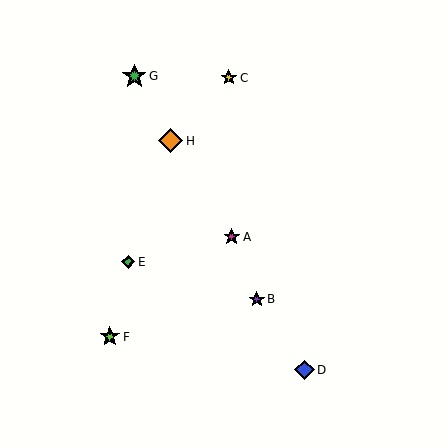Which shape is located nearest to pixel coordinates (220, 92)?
The yellow star (labeled C) at (229, 78) is nearest to that location.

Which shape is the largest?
The orange diamond (labeled H) is the largest.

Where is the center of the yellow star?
The center of the yellow star is at (229, 78).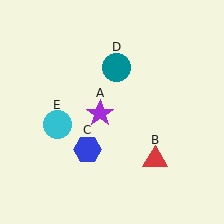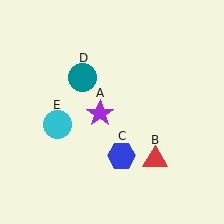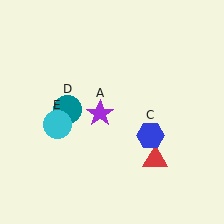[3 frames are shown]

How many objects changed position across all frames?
2 objects changed position: blue hexagon (object C), teal circle (object D).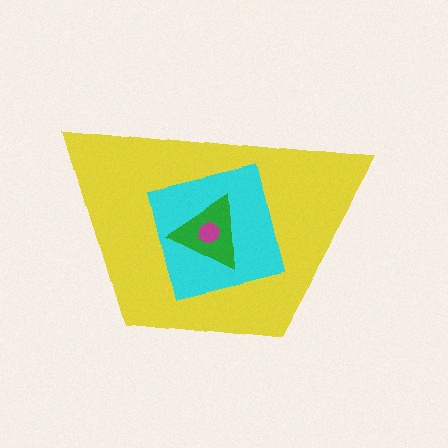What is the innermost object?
The magenta hexagon.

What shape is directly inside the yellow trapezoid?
The cyan square.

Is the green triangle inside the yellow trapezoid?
Yes.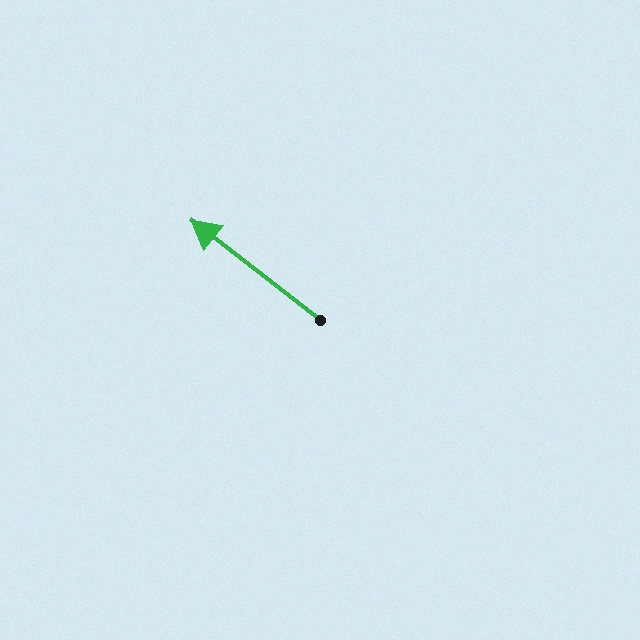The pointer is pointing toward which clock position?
Roughly 10 o'clock.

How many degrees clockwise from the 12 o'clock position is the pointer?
Approximately 308 degrees.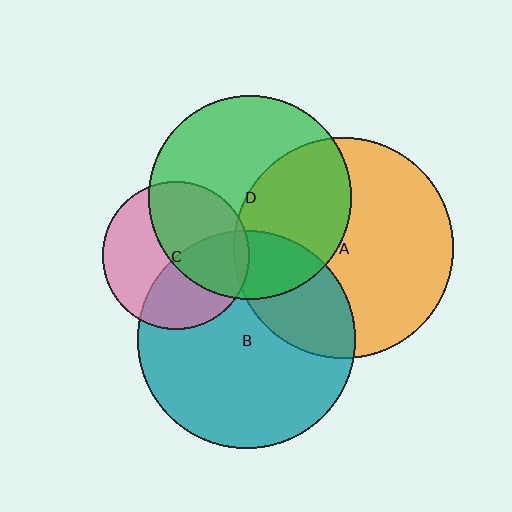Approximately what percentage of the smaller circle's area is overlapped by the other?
Approximately 40%.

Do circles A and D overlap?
Yes.